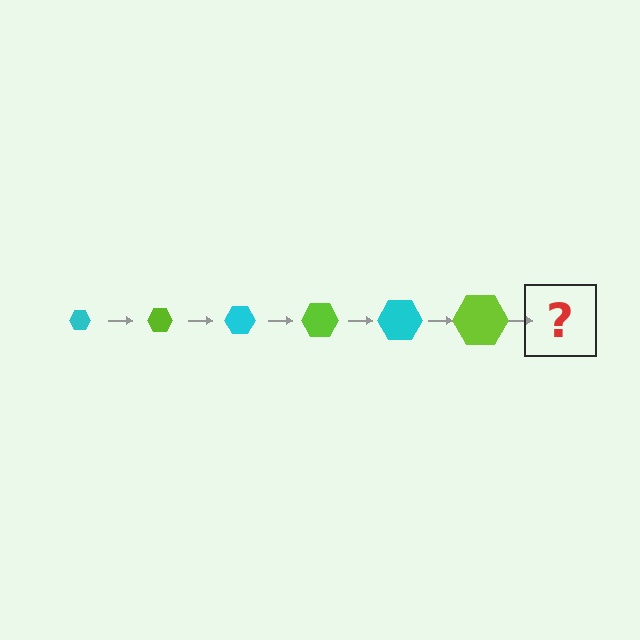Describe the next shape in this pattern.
It should be a cyan hexagon, larger than the previous one.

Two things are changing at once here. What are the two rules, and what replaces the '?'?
The two rules are that the hexagon grows larger each step and the color cycles through cyan and lime. The '?' should be a cyan hexagon, larger than the previous one.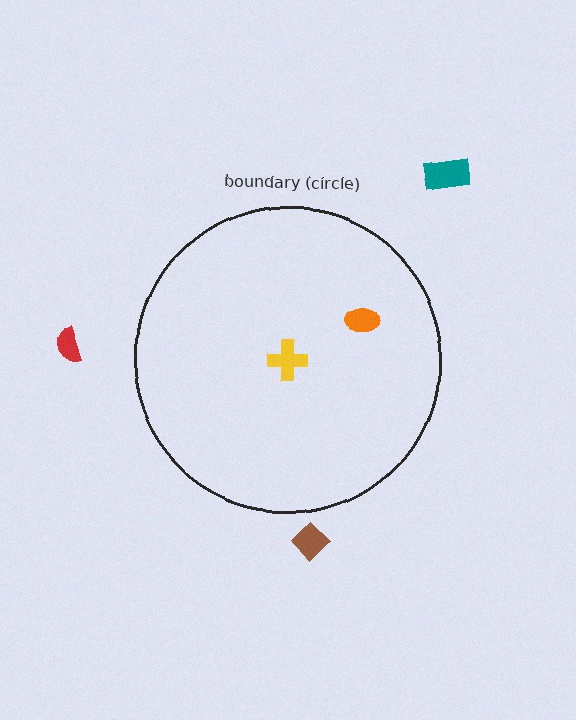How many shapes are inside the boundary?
2 inside, 3 outside.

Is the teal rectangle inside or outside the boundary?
Outside.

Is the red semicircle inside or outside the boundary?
Outside.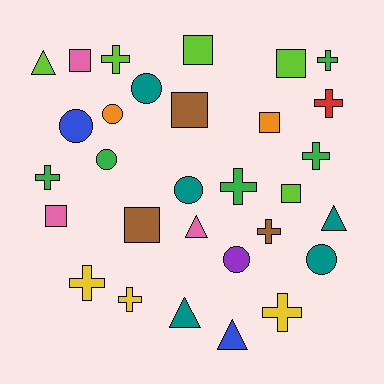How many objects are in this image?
There are 30 objects.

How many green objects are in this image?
There are 5 green objects.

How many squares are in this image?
There are 8 squares.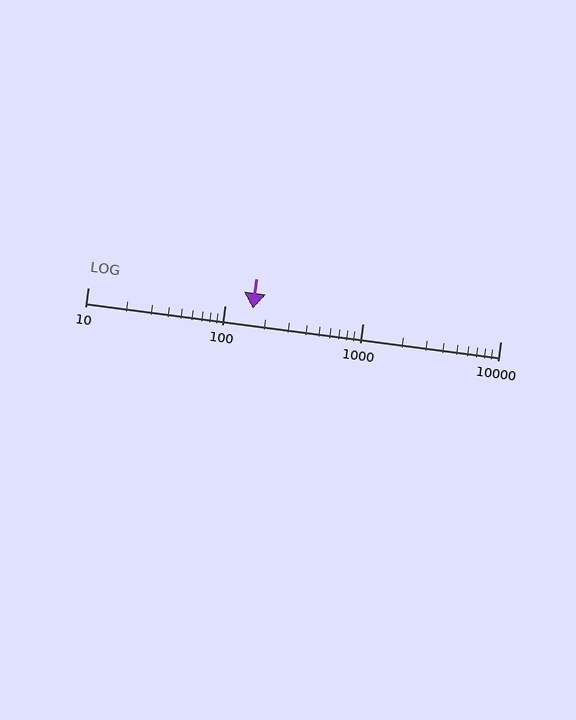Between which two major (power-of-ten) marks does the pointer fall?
The pointer is between 100 and 1000.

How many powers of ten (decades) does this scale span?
The scale spans 3 decades, from 10 to 10000.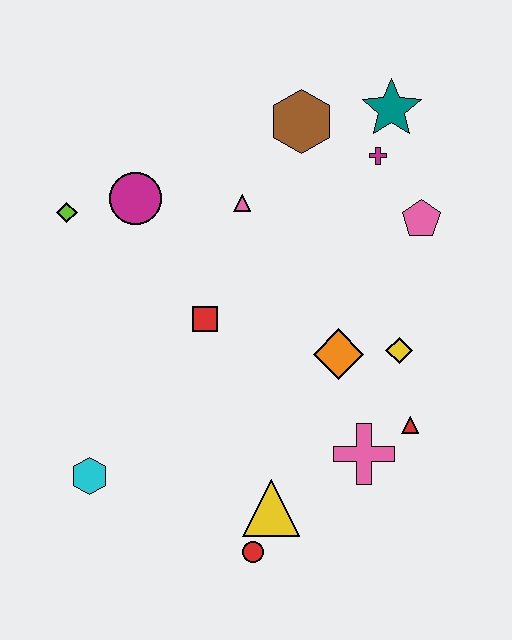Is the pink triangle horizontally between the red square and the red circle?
Yes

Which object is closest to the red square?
The pink triangle is closest to the red square.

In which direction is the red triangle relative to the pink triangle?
The red triangle is below the pink triangle.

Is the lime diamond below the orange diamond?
No